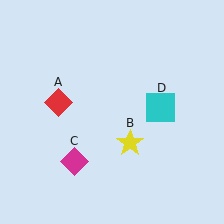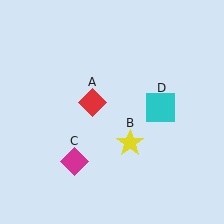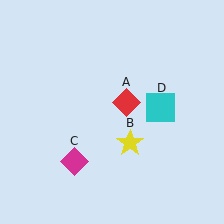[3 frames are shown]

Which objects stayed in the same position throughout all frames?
Yellow star (object B) and magenta diamond (object C) and cyan square (object D) remained stationary.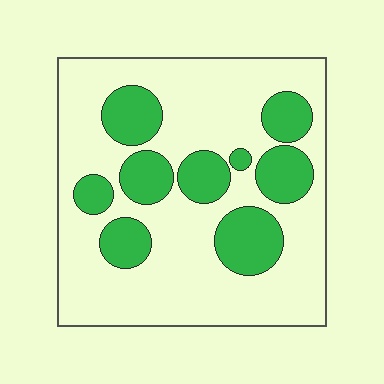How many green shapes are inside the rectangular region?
9.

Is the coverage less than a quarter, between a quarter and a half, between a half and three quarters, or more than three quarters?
Between a quarter and a half.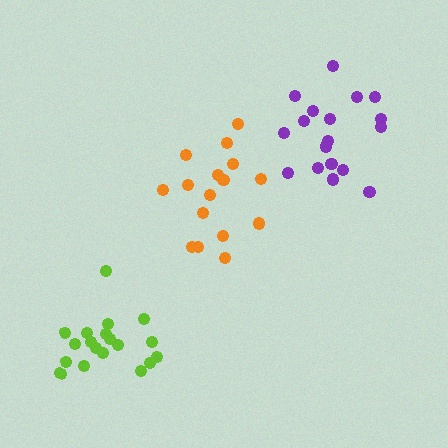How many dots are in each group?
Group 1: 18 dots, Group 2: 16 dots, Group 3: 19 dots (53 total).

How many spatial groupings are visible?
There are 3 spatial groupings.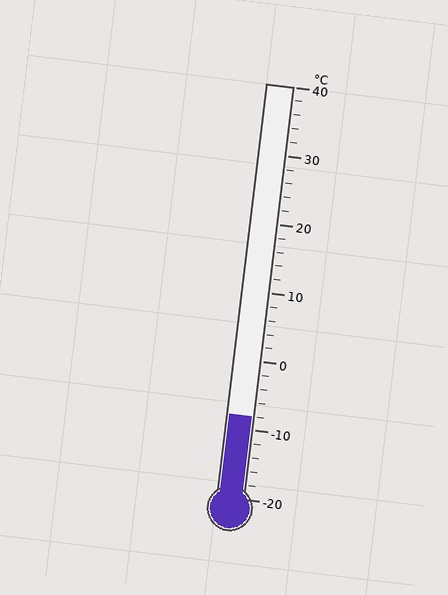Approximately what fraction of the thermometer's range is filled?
The thermometer is filled to approximately 20% of its range.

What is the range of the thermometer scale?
The thermometer scale ranges from -20°C to 40°C.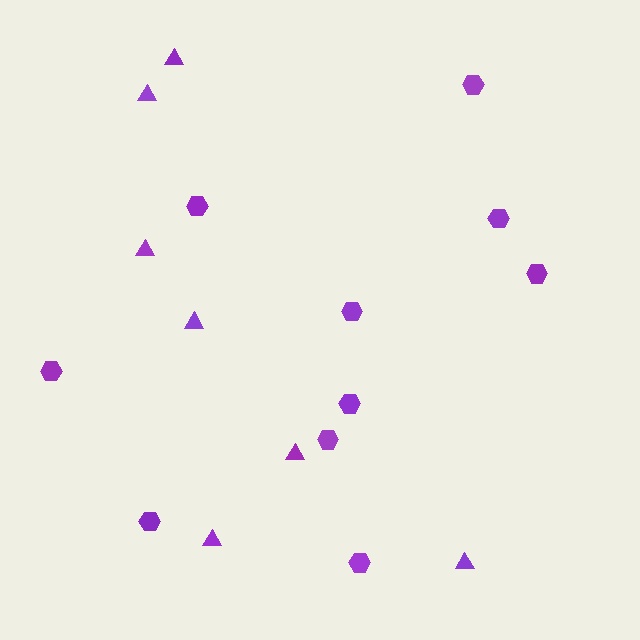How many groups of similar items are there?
There are 2 groups: one group of triangles (7) and one group of hexagons (10).